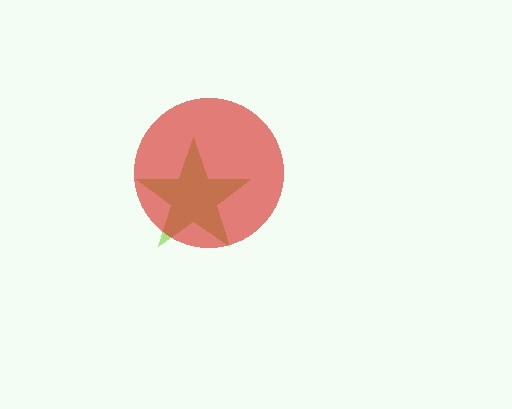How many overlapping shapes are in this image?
There are 2 overlapping shapes in the image.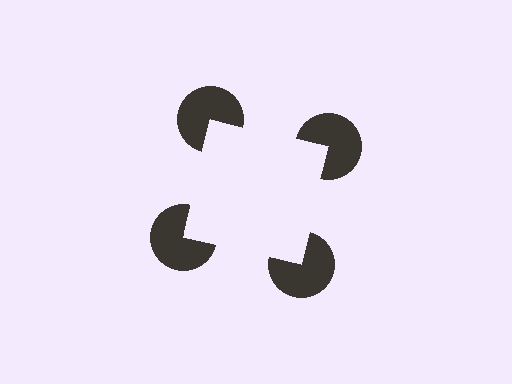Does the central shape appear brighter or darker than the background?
It typically appears slightly brighter than the background, even though no actual brightness change is drawn.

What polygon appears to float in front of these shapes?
An illusory square — its edges are inferred from the aligned wedge cuts in the pac-man discs, not physically drawn.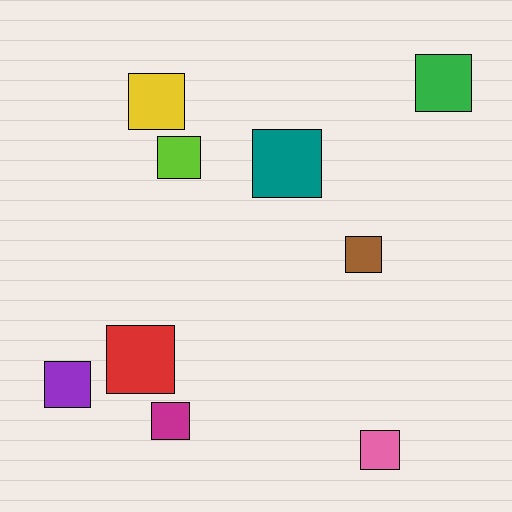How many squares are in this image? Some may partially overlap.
There are 9 squares.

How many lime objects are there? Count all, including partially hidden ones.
There is 1 lime object.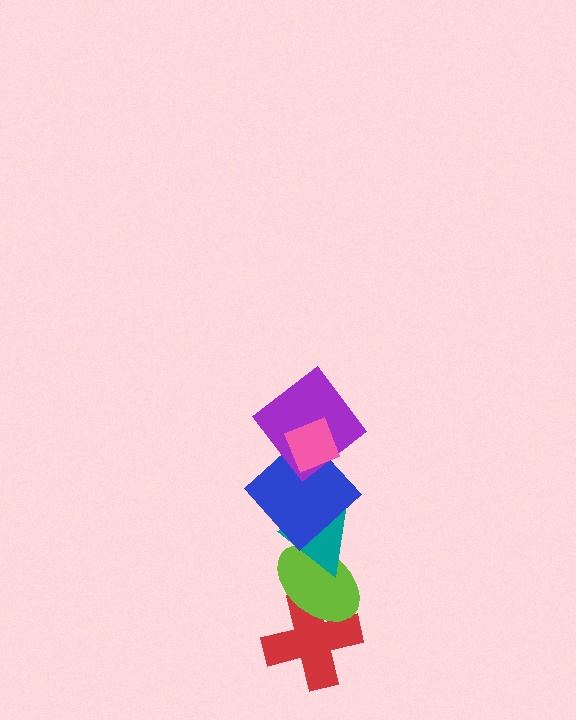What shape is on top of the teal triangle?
The blue diamond is on top of the teal triangle.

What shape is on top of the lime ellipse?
The teal triangle is on top of the lime ellipse.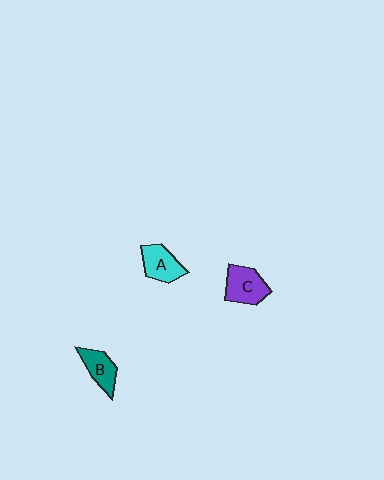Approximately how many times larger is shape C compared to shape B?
Approximately 1.3 times.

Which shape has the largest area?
Shape C (purple).